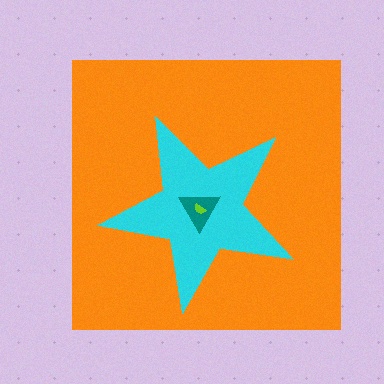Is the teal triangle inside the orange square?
Yes.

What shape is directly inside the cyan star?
The teal triangle.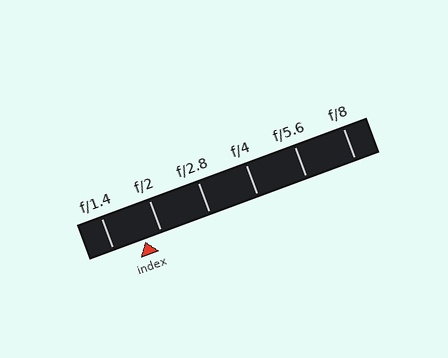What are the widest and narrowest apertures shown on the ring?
The widest aperture shown is f/1.4 and the narrowest is f/8.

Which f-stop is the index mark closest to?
The index mark is closest to f/2.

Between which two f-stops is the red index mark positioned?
The index mark is between f/1.4 and f/2.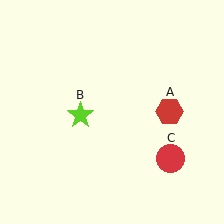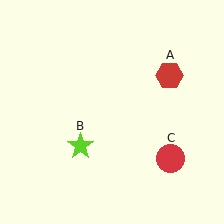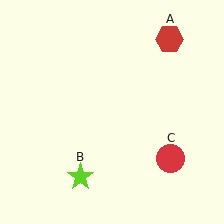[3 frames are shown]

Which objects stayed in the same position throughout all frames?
Red circle (object C) remained stationary.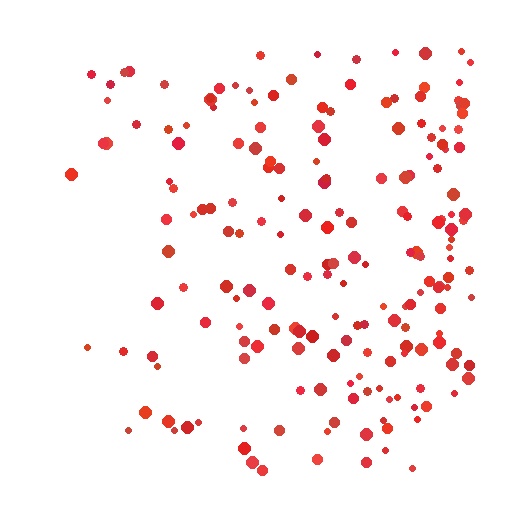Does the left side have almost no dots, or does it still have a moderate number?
Still a moderate number, just noticeably fewer than the right.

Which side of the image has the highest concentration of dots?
The right.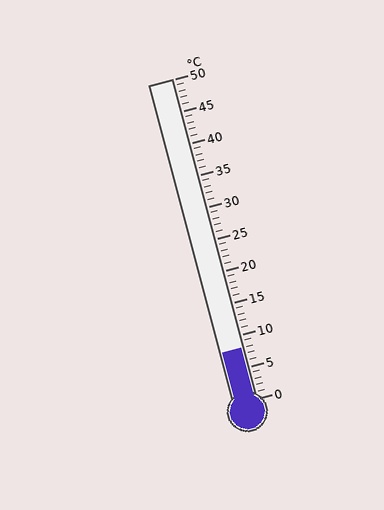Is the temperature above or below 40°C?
The temperature is below 40°C.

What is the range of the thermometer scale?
The thermometer scale ranges from 0°C to 50°C.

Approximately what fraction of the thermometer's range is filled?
The thermometer is filled to approximately 15% of its range.